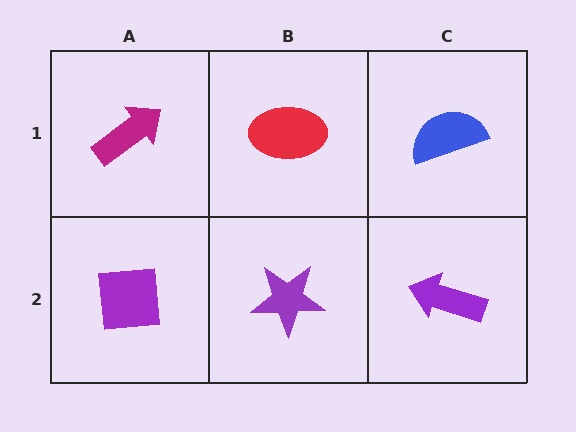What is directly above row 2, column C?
A blue semicircle.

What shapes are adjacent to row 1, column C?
A purple arrow (row 2, column C), a red ellipse (row 1, column B).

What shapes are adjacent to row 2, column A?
A magenta arrow (row 1, column A), a purple star (row 2, column B).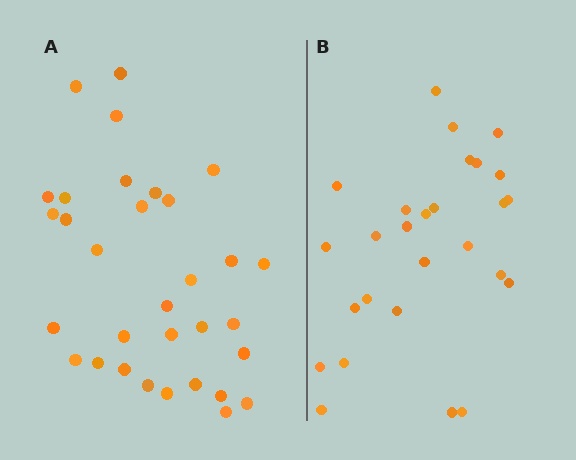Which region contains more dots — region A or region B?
Region A (the left region) has more dots.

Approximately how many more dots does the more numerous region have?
Region A has about 5 more dots than region B.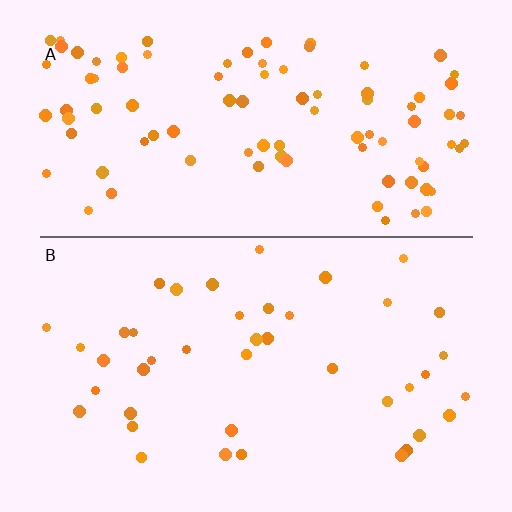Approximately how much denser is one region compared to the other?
Approximately 2.2× — region A over region B.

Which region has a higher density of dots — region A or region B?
A (the top).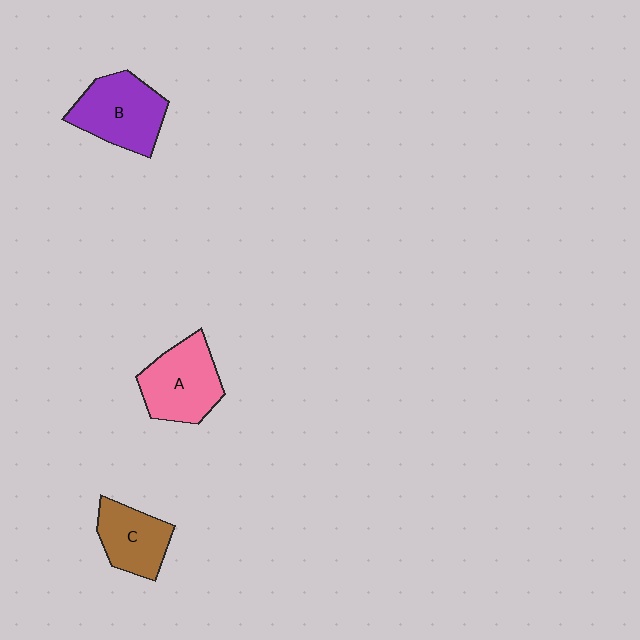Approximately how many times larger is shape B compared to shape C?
Approximately 1.3 times.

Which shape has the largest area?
Shape B (purple).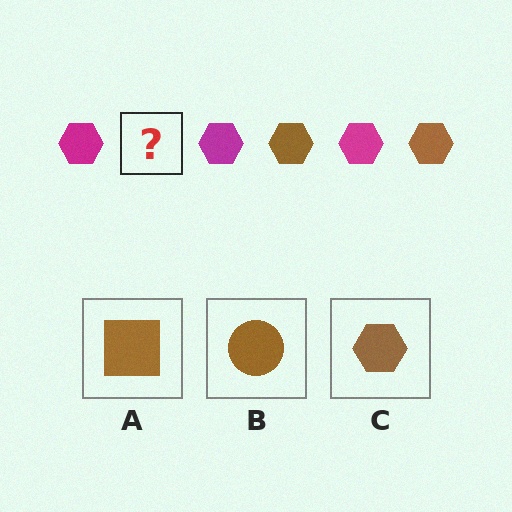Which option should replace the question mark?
Option C.